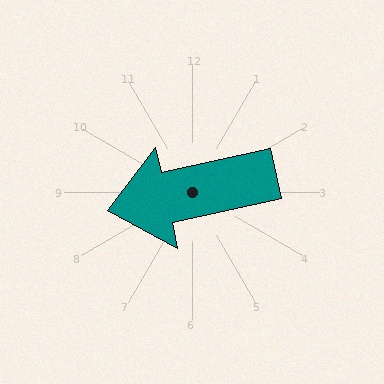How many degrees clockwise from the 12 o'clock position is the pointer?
Approximately 258 degrees.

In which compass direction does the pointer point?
West.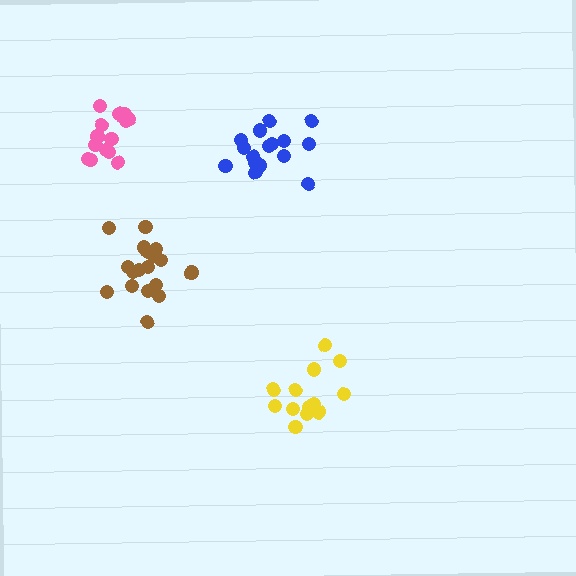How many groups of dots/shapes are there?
There are 4 groups.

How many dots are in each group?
Group 1: 18 dots, Group 2: 14 dots, Group 3: 16 dots, Group 4: 15 dots (63 total).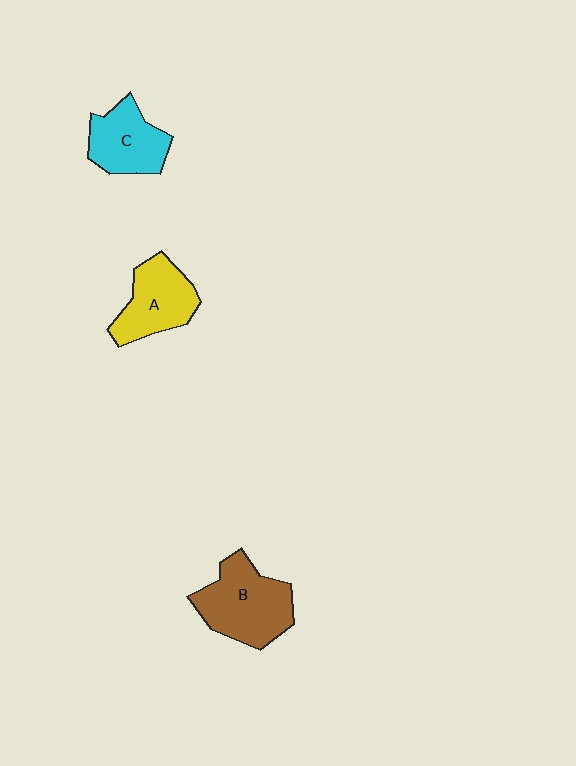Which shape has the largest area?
Shape B (brown).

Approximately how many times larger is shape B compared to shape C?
Approximately 1.4 times.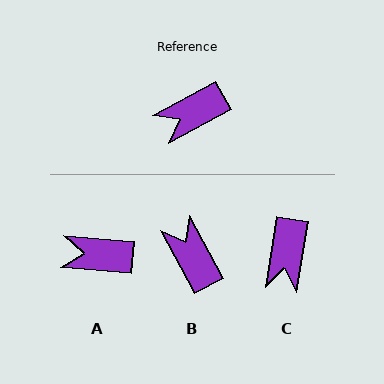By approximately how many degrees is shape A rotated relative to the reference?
Approximately 34 degrees clockwise.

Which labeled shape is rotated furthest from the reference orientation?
B, about 90 degrees away.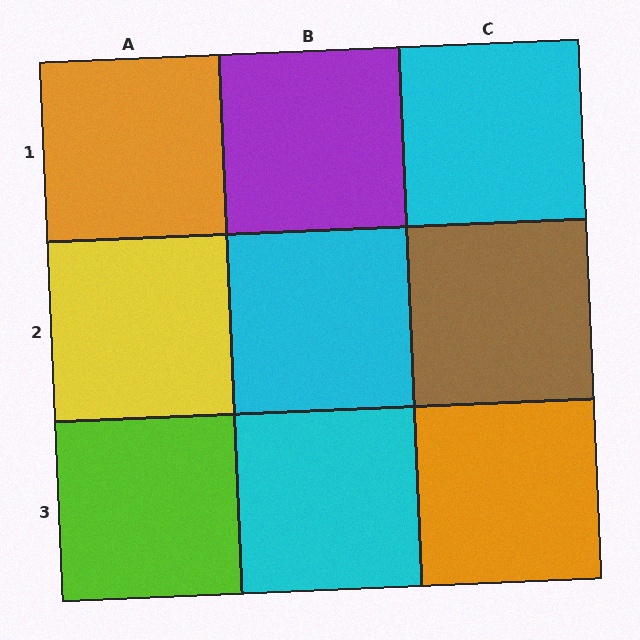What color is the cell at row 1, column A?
Orange.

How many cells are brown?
1 cell is brown.